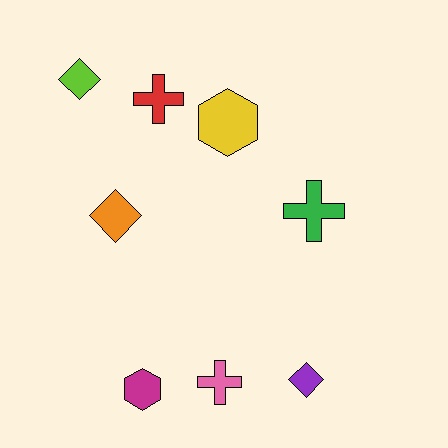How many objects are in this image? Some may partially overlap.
There are 8 objects.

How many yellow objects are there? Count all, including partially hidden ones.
There is 1 yellow object.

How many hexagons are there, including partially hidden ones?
There are 2 hexagons.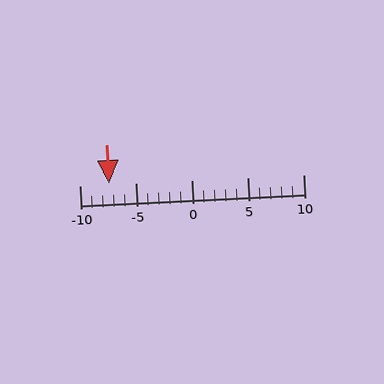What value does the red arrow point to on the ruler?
The red arrow points to approximately -7.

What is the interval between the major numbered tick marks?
The major tick marks are spaced 5 units apart.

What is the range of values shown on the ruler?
The ruler shows values from -10 to 10.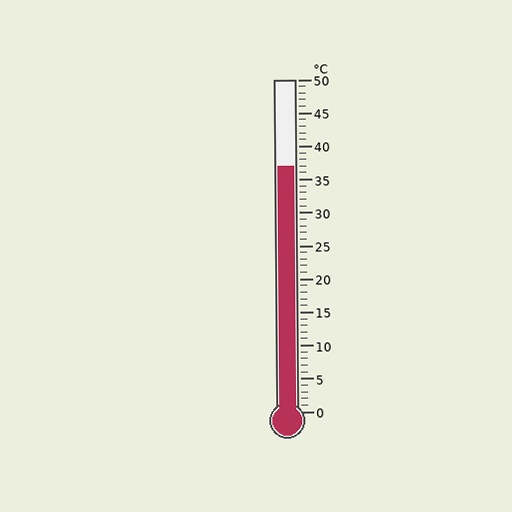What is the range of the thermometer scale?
The thermometer scale ranges from 0°C to 50°C.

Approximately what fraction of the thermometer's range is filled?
The thermometer is filled to approximately 75% of its range.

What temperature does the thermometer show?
The thermometer shows approximately 37°C.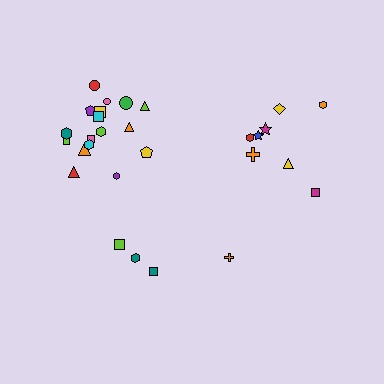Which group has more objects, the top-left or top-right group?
The top-left group.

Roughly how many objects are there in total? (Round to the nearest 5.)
Roughly 30 objects in total.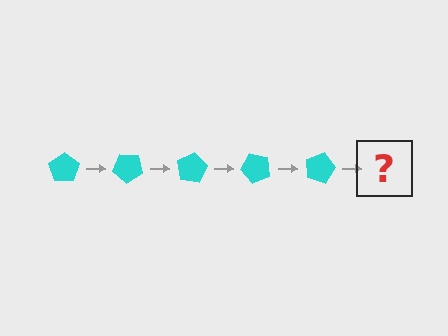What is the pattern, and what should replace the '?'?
The pattern is that the pentagon rotates 40 degrees each step. The '?' should be a cyan pentagon rotated 200 degrees.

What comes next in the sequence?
The next element should be a cyan pentagon rotated 200 degrees.